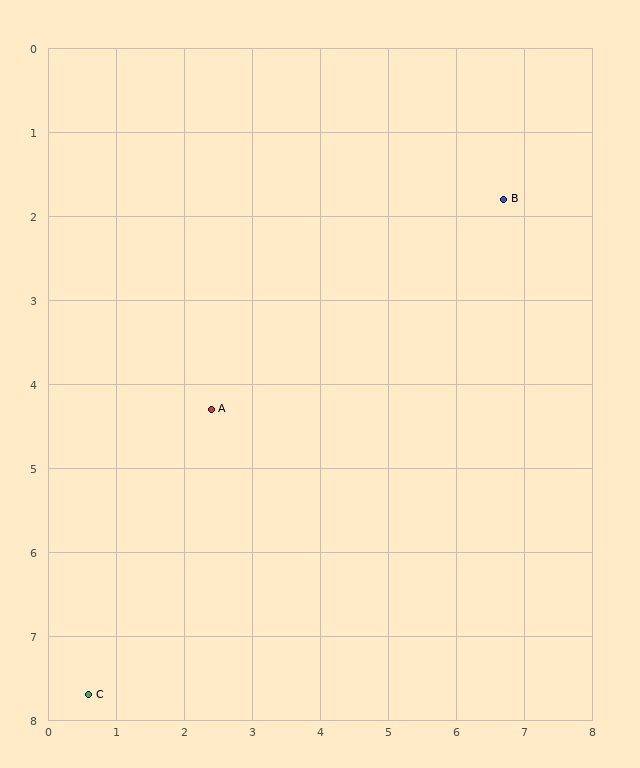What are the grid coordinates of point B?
Point B is at approximately (6.7, 1.8).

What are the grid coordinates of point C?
Point C is at approximately (0.6, 7.7).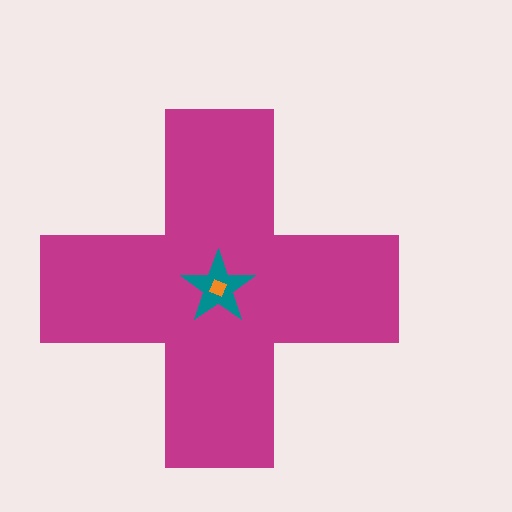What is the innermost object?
The orange diamond.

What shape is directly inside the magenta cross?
The teal star.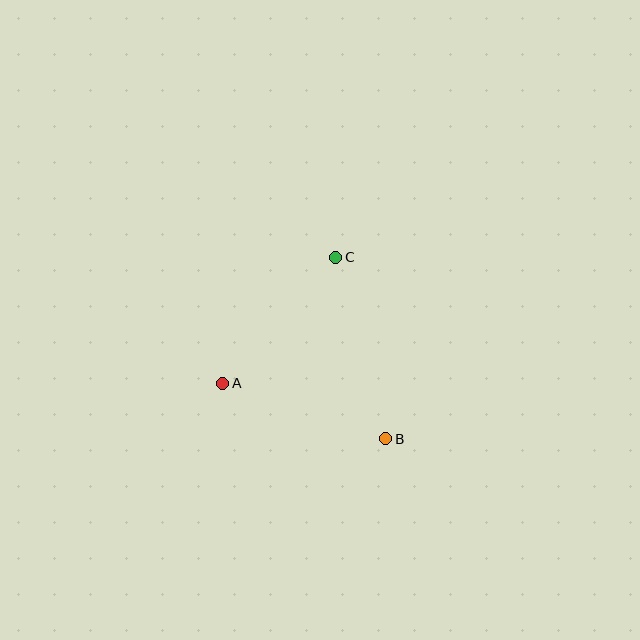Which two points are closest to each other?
Points A and C are closest to each other.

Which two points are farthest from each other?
Points B and C are farthest from each other.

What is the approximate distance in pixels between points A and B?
The distance between A and B is approximately 172 pixels.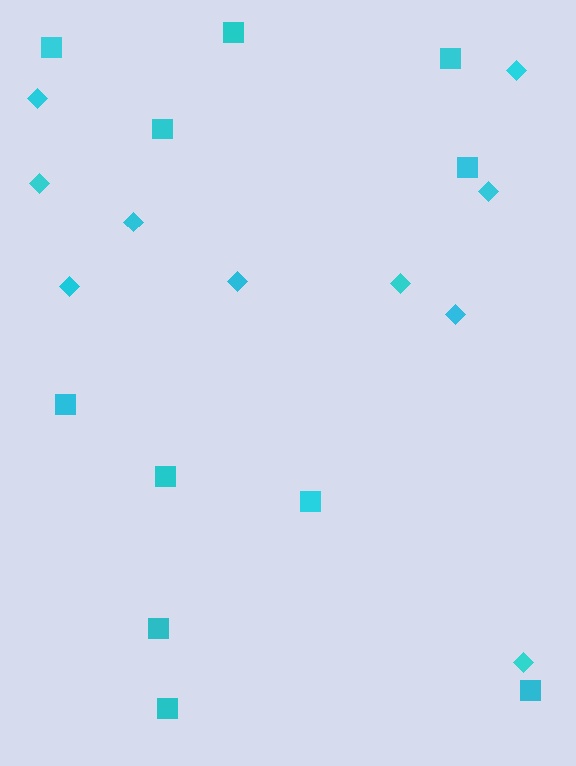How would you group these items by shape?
There are 2 groups: one group of diamonds (10) and one group of squares (11).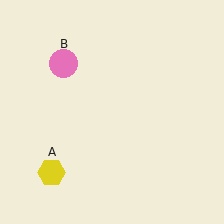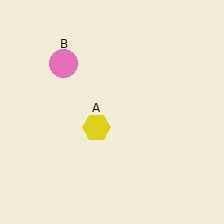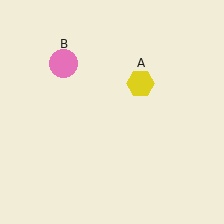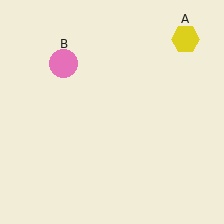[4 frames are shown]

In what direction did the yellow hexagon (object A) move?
The yellow hexagon (object A) moved up and to the right.